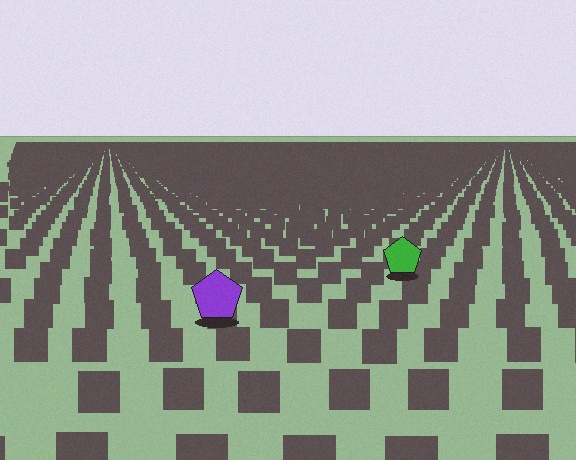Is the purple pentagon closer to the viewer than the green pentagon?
Yes. The purple pentagon is closer — you can tell from the texture gradient: the ground texture is coarser near it.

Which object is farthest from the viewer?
The green pentagon is farthest from the viewer. It appears smaller and the ground texture around it is denser.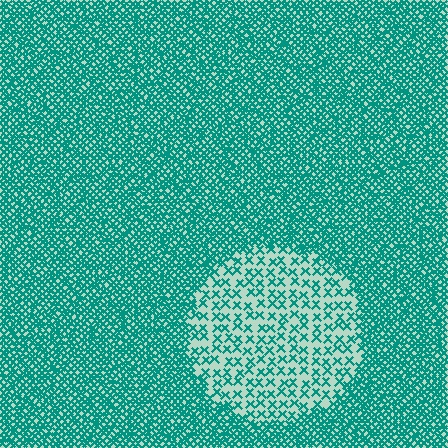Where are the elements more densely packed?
The elements are more densely packed outside the circle boundary.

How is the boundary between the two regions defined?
The boundary is defined by a change in element density (approximately 2.9x ratio). All elements are the same color, size, and shape.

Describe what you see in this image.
The image contains small teal elements arranged at two different densities. A circle-shaped region is visible where the elements are less densely packed than the surrounding area.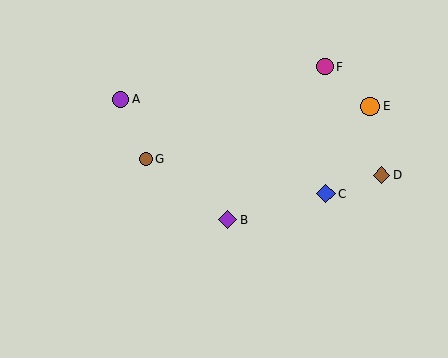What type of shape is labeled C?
Shape C is a blue diamond.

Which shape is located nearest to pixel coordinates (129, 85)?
The purple circle (labeled A) at (121, 99) is nearest to that location.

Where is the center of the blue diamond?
The center of the blue diamond is at (326, 194).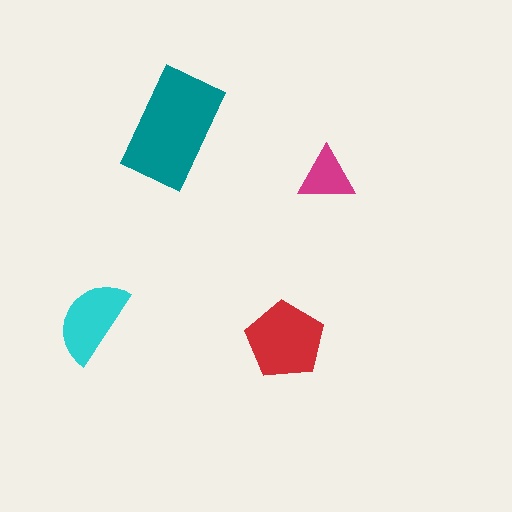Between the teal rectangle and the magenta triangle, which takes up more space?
The teal rectangle.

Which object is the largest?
The teal rectangle.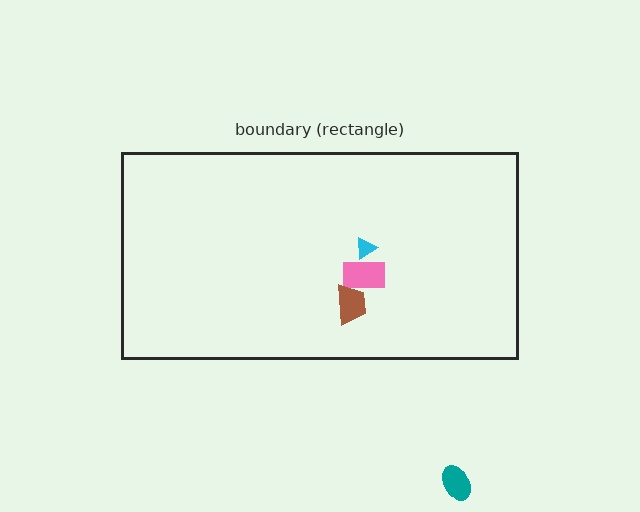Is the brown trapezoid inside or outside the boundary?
Inside.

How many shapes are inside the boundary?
3 inside, 1 outside.